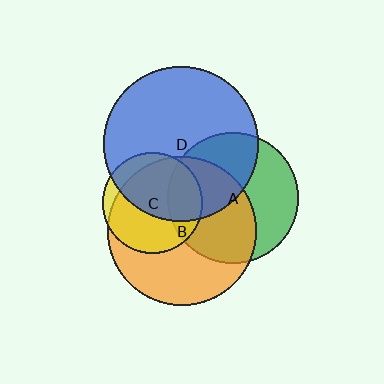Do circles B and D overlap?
Yes.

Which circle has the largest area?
Circle D (blue).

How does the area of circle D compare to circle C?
Approximately 2.4 times.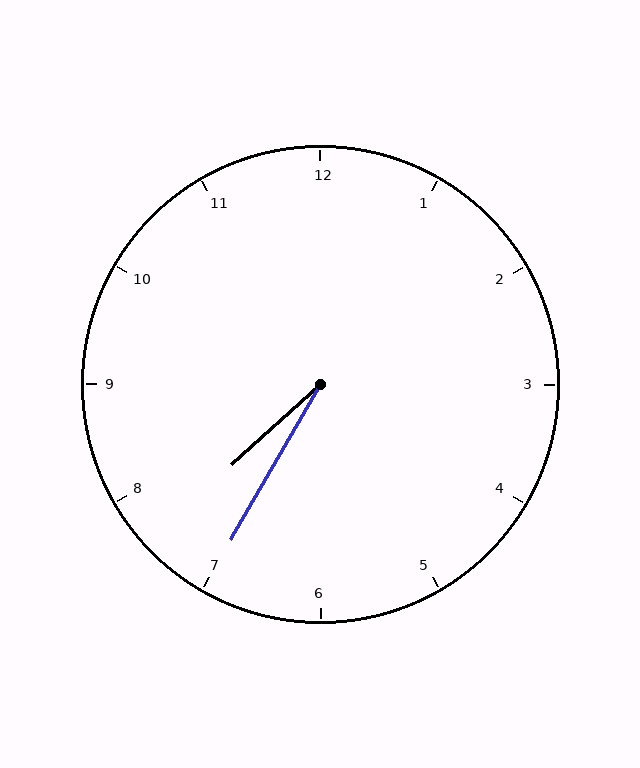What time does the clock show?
7:35.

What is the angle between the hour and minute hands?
Approximately 18 degrees.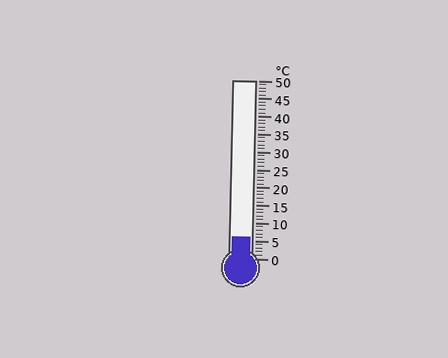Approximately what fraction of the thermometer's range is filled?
The thermometer is filled to approximately 10% of its range.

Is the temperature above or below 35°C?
The temperature is below 35°C.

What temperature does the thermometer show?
The thermometer shows approximately 6°C.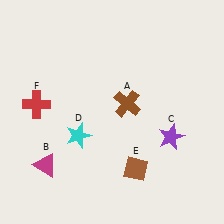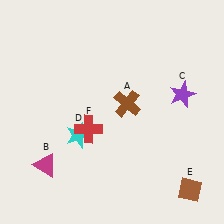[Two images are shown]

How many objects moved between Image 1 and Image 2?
3 objects moved between the two images.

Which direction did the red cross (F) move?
The red cross (F) moved right.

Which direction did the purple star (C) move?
The purple star (C) moved up.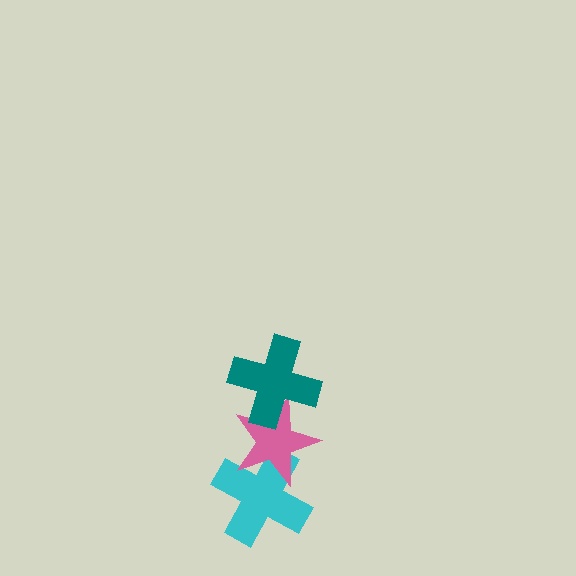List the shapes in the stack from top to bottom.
From top to bottom: the teal cross, the pink star, the cyan cross.